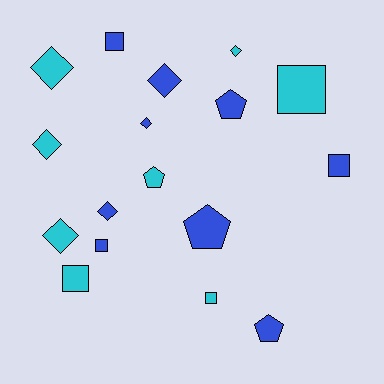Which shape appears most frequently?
Diamond, with 7 objects.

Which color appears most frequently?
Blue, with 9 objects.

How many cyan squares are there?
There are 3 cyan squares.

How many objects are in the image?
There are 17 objects.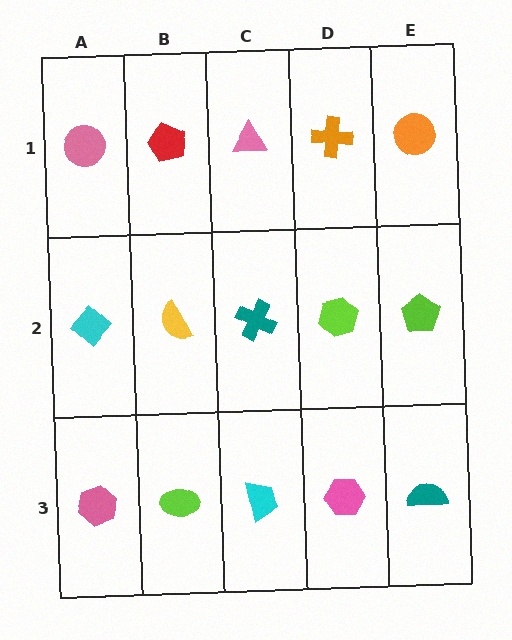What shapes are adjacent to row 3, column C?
A teal cross (row 2, column C), a lime ellipse (row 3, column B), a pink hexagon (row 3, column D).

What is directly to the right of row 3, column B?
A cyan trapezoid.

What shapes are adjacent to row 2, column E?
An orange circle (row 1, column E), a teal semicircle (row 3, column E), a lime hexagon (row 2, column D).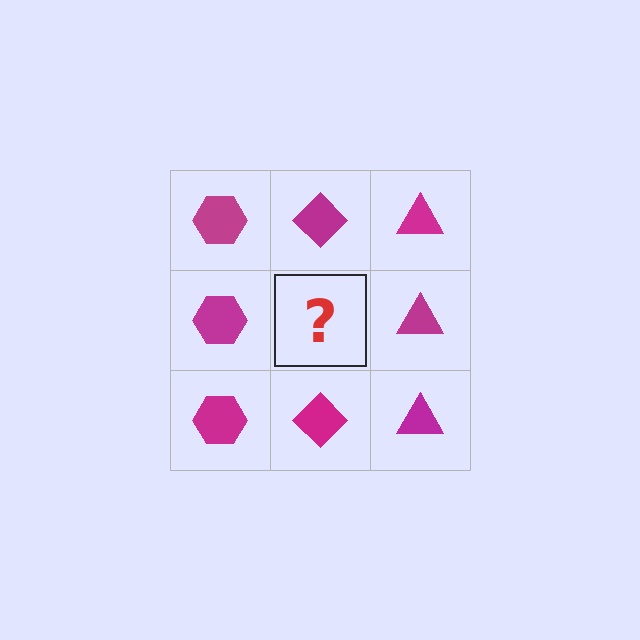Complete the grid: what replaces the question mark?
The question mark should be replaced with a magenta diamond.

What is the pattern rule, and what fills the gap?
The rule is that each column has a consistent shape. The gap should be filled with a magenta diamond.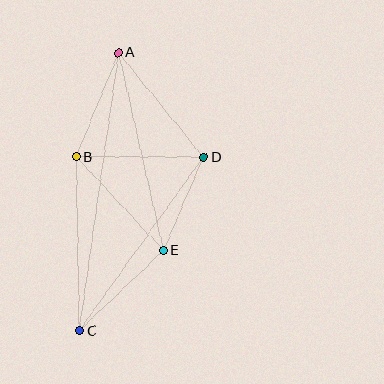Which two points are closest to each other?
Points D and E are closest to each other.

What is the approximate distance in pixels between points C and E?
The distance between C and E is approximately 116 pixels.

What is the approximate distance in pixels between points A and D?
The distance between A and D is approximately 135 pixels.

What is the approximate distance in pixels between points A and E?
The distance between A and E is approximately 203 pixels.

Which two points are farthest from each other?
Points A and C are farthest from each other.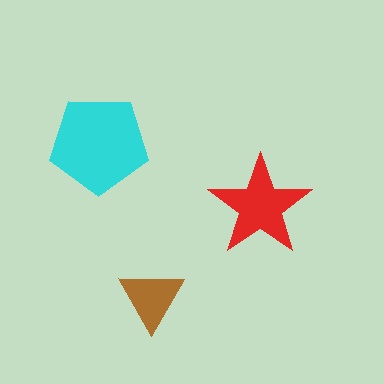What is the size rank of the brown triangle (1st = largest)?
3rd.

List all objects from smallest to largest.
The brown triangle, the red star, the cyan pentagon.